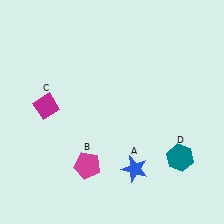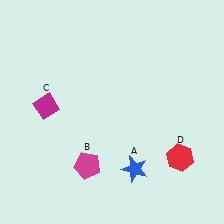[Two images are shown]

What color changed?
The hexagon (D) changed from teal in Image 1 to red in Image 2.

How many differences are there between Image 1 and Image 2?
There is 1 difference between the two images.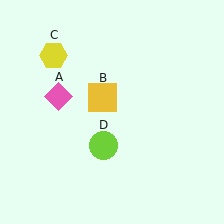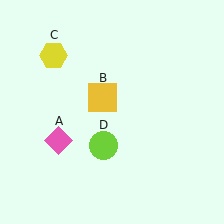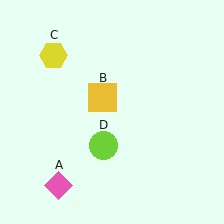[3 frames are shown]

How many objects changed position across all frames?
1 object changed position: pink diamond (object A).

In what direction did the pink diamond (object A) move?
The pink diamond (object A) moved down.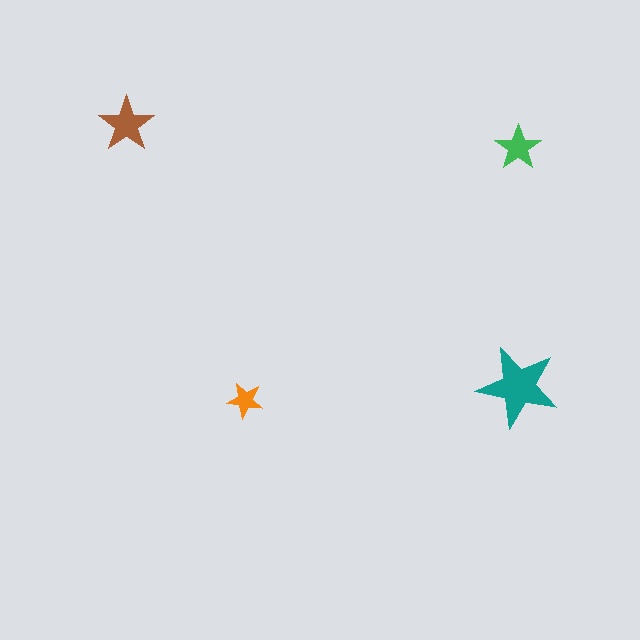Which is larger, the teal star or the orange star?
The teal one.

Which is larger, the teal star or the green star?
The teal one.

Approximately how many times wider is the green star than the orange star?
About 1.5 times wider.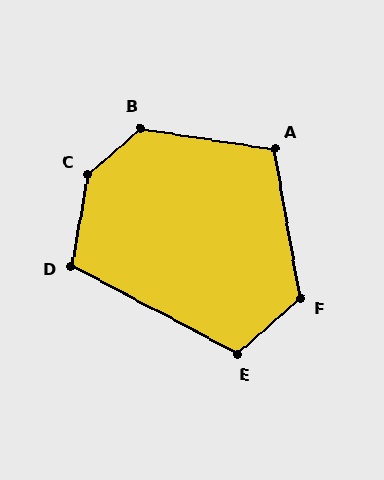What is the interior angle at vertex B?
Approximately 130 degrees (obtuse).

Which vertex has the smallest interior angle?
D, at approximately 108 degrees.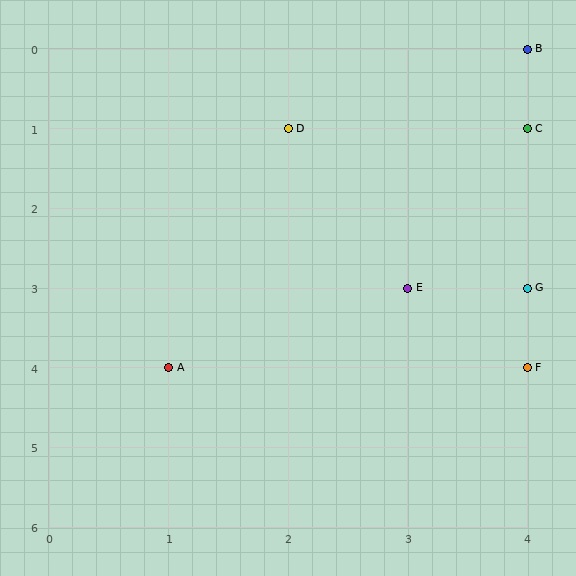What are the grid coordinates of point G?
Point G is at grid coordinates (4, 3).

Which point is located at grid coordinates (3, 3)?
Point E is at (3, 3).